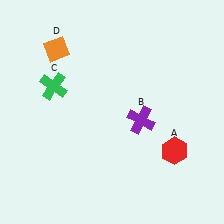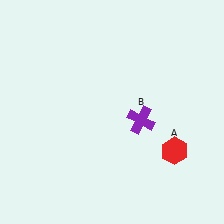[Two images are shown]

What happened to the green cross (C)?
The green cross (C) was removed in Image 2. It was in the top-left area of Image 1.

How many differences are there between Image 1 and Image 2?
There are 2 differences between the two images.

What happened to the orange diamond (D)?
The orange diamond (D) was removed in Image 2. It was in the top-left area of Image 1.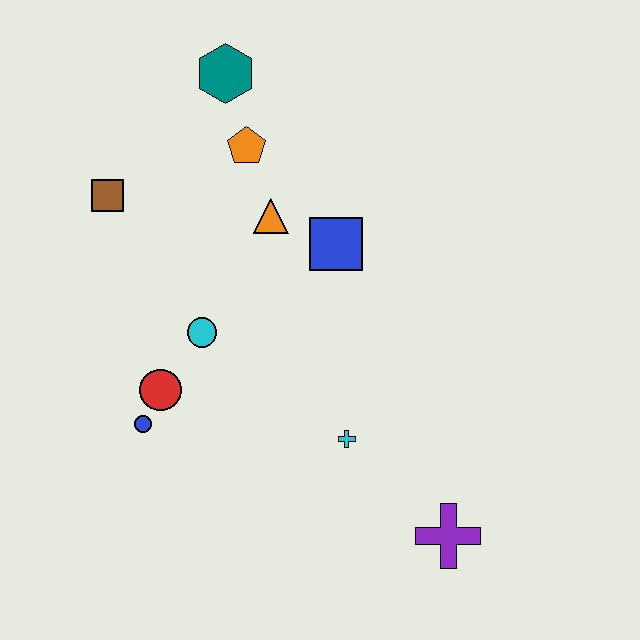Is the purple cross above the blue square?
No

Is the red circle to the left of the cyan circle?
Yes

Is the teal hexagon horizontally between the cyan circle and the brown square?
No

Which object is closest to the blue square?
The orange triangle is closest to the blue square.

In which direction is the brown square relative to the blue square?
The brown square is to the left of the blue square.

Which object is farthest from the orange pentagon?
The purple cross is farthest from the orange pentagon.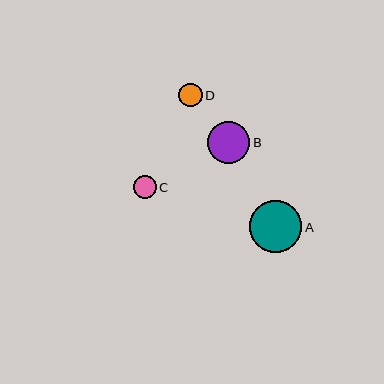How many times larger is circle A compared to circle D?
Circle A is approximately 2.2 times the size of circle D.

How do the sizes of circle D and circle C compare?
Circle D and circle C are approximately the same size.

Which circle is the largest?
Circle A is the largest with a size of approximately 52 pixels.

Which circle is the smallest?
Circle C is the smallest with a size of approximately 23 pixels.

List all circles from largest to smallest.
From largest to smallest: A, B, D, C.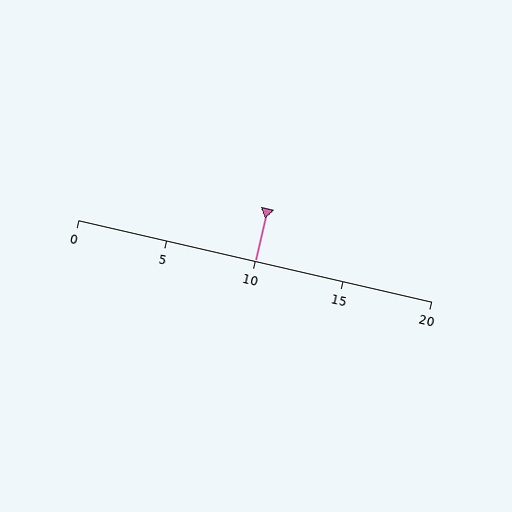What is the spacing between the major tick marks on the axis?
The major ticks are spaced 5 apart.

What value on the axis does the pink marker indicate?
The marker indicates approximately 10.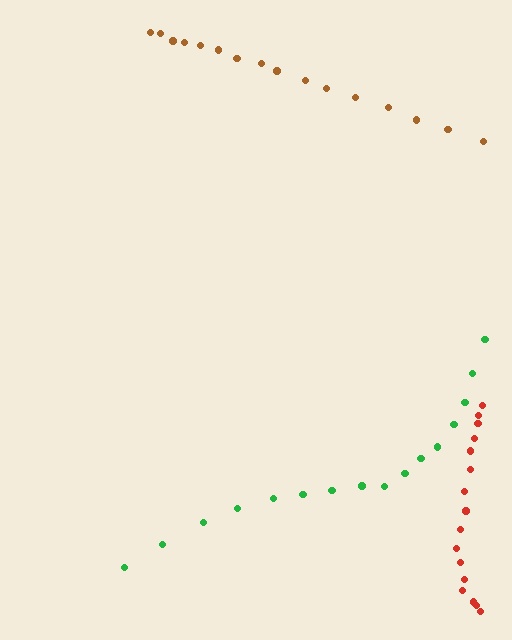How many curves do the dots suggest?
There are 3 distinct paths.